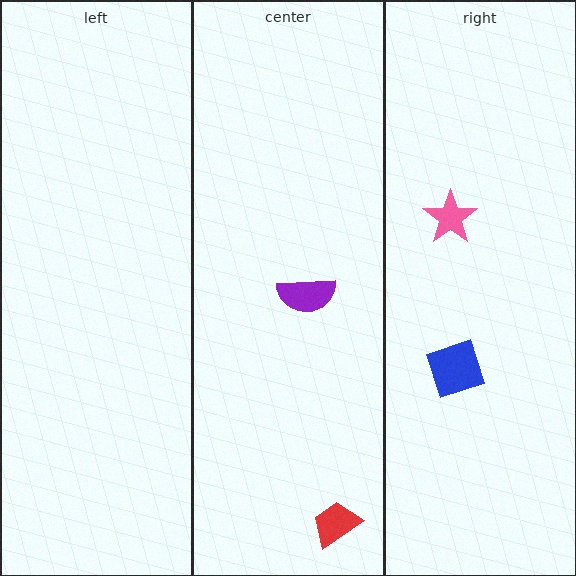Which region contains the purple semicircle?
The center region.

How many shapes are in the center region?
2.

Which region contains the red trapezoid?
The center region.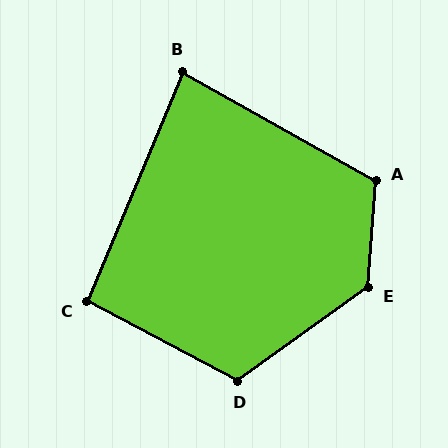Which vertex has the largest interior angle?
E, at approximately 130 degrees.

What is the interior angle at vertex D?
Approximately 117 degrees (obtuse).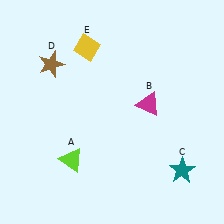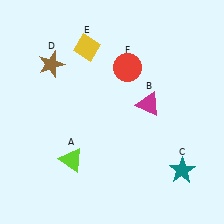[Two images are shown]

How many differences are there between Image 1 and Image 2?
There is 1 difference between the two images.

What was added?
A red circle (F) was added in Image 2.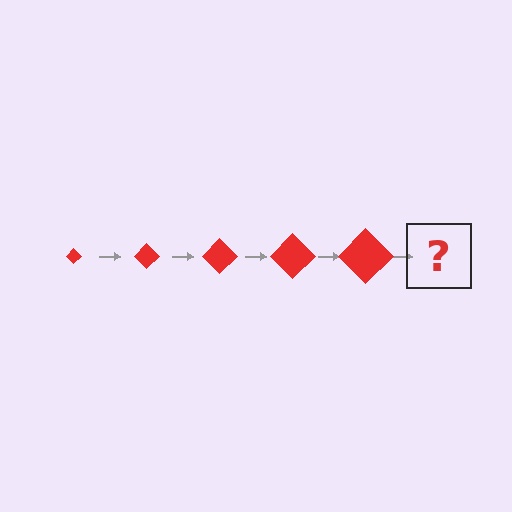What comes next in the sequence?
The next element should be a red diamond, larger than the previous one.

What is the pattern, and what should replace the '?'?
The pattern is that the diamond gets progressively larger each step. The '?' should be a red diamond, larger than the previous one.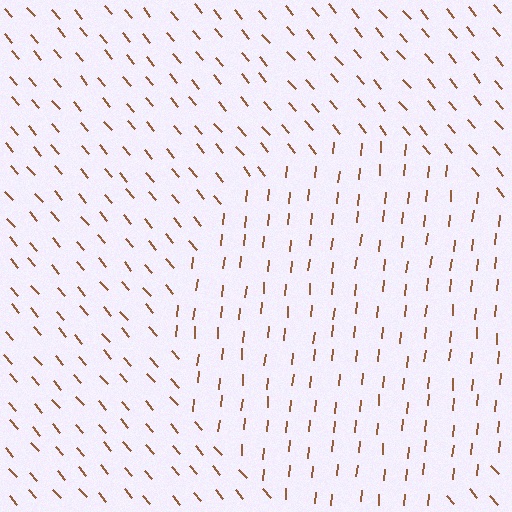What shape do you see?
I see a circle.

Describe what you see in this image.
The image is filled with small brown line segments. A circle region in the image has lines oriented differently from the surrounding lines, creating a visible texture boundary.